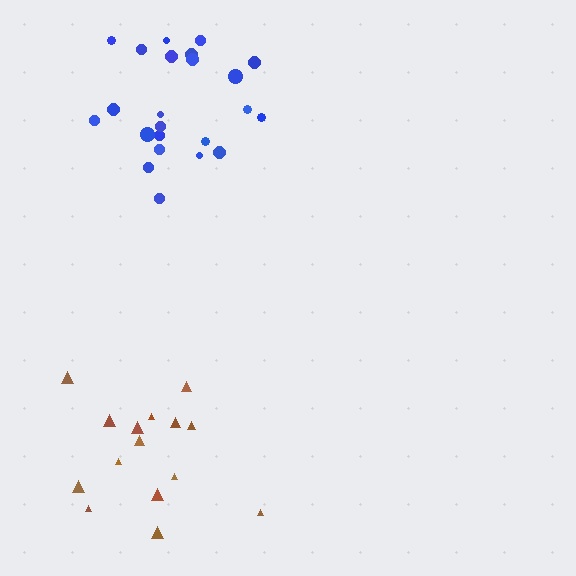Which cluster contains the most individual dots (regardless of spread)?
Blue (23).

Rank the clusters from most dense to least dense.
blue, brown.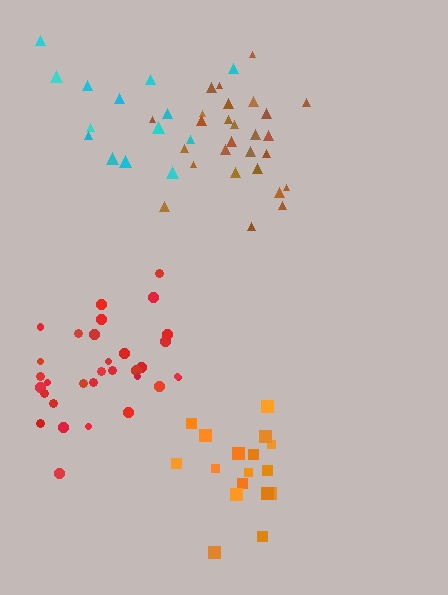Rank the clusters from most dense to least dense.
orange, red, brown, cyan.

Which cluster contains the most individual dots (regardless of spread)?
Red (33).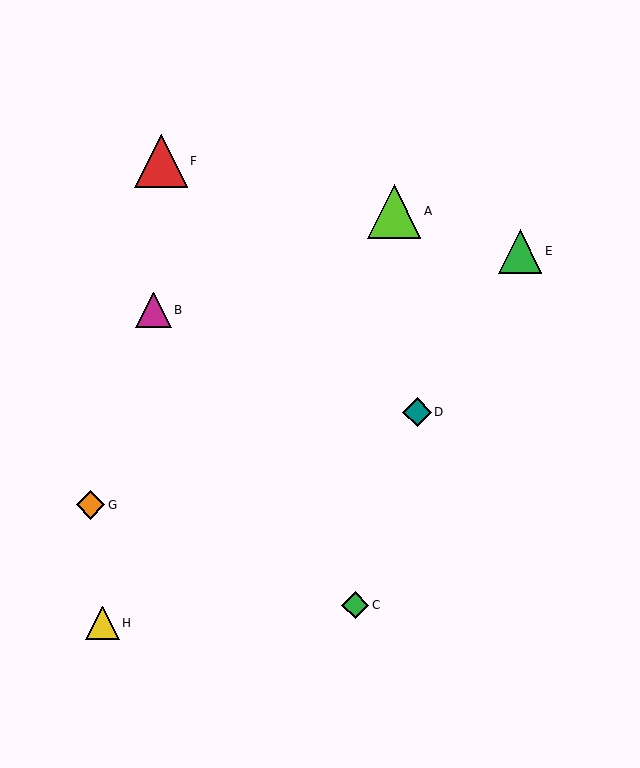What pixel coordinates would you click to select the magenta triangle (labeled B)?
Click at (154, 310) to select the magenta triangle B.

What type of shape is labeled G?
Shape G is an orange diamond.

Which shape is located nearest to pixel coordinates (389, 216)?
The lime triangle (labeled A) at (394, 211) is nearest to that location.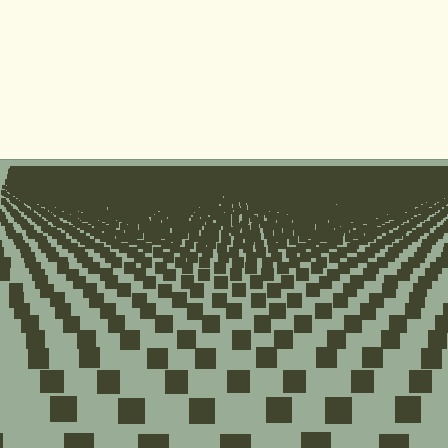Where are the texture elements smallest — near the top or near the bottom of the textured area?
Near the top.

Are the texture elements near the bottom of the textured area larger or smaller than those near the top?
Larger. Near the bottom, elements are closer to the viewer and appear at a bigger on-screen size.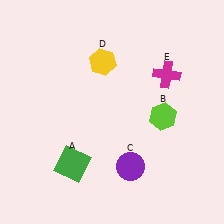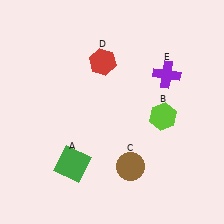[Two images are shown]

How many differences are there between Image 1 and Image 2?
There are 3 differences between the two images.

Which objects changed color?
C changed from purple to brown. D changed from yellow to red. E changed from magenta to purple.